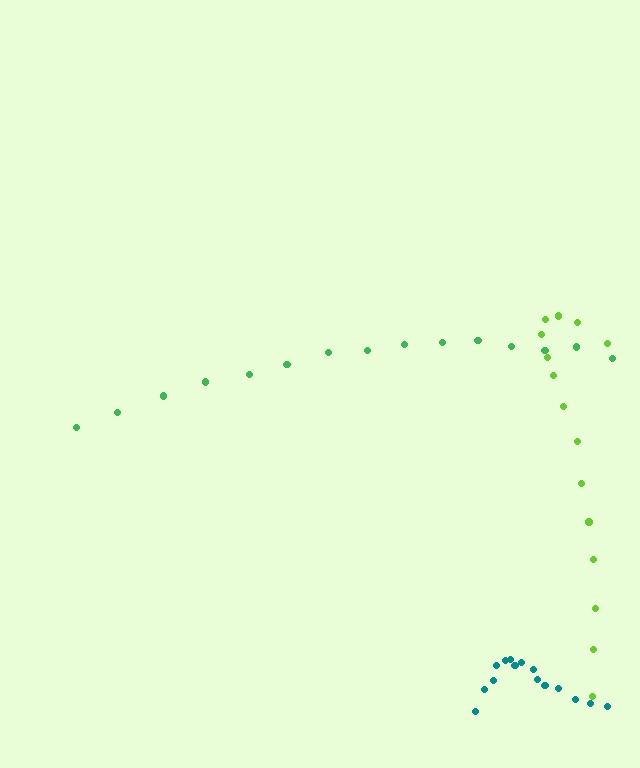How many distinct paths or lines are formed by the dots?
There are 3 distinct paths.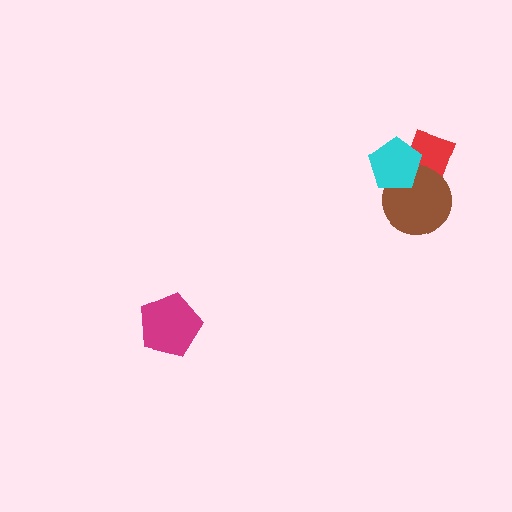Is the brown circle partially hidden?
Yes, it is partially covered by another shape.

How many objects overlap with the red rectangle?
2 objects overlap with the red rectangle.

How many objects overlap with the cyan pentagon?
2 objects overlap with the cyan pentagon.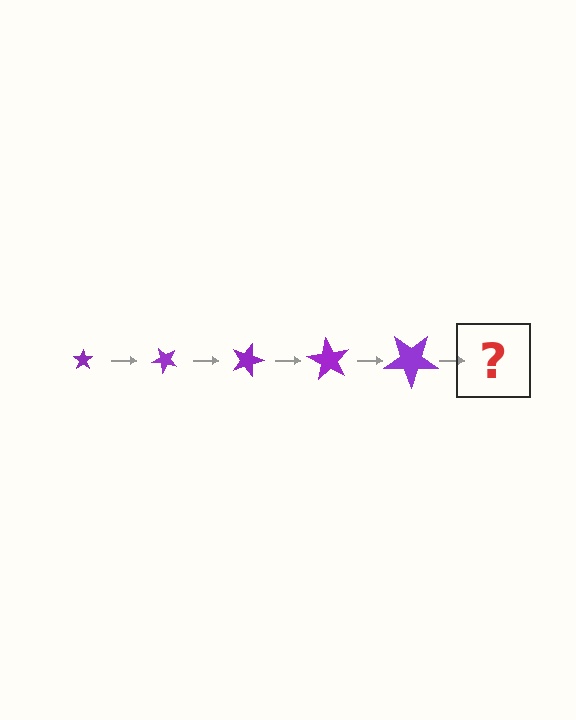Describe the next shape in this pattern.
It should be a star, larger than the previous one and rotated 225 degrees from the start.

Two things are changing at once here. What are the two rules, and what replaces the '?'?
The two rules are that the star grows larger each step and it rotates 45 degrees each step. The '?' should be a star, larger than the previous one and rotated 225 degrees from the start.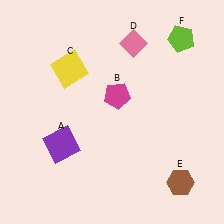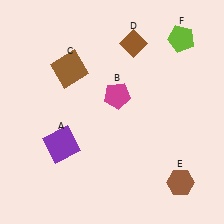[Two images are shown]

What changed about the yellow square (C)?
In Image 1, C is yellow. In Image 2, it changed to brown.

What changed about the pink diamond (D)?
In Image 1, D is pink. In Image 2, it changed to brown.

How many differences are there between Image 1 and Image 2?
There are 2 differences between the two images.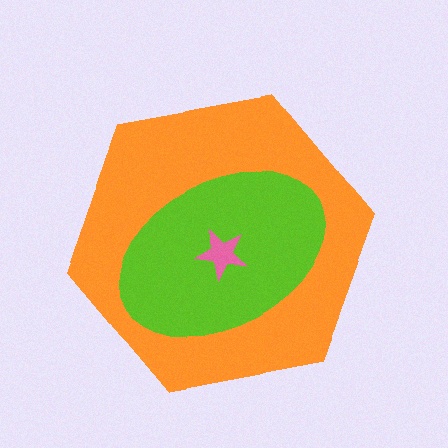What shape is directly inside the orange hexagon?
The lime ellipse.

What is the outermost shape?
The orange hexagon.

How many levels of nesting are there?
3.